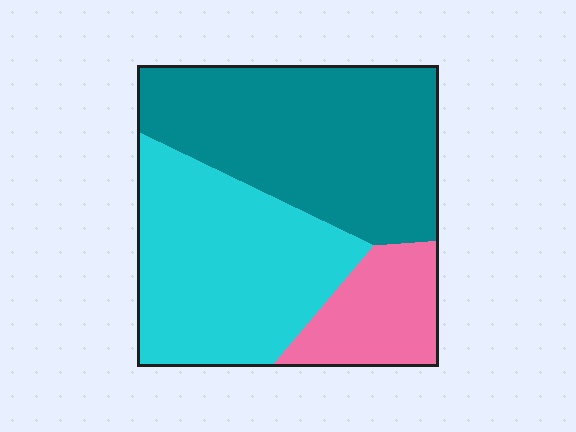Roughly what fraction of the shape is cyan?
Cyan covers 40% of the shape.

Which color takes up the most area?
Teal, at roughly 45%.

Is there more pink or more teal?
Teal.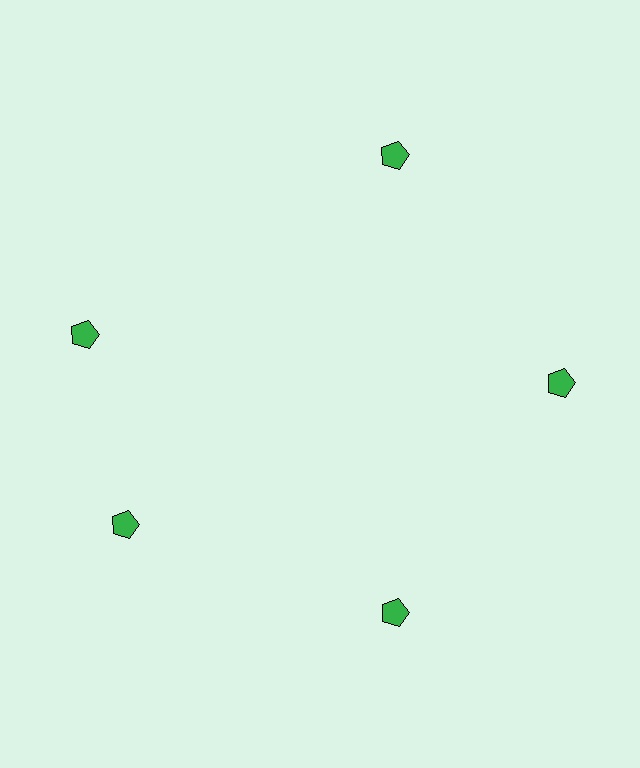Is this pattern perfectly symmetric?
No. The 5 green pentagons are arranged in a ring, but one element near the 10 o'clock position is rotated out of alignment along the ring, breaking the 5-fold rotational symmetry.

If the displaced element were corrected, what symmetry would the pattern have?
It would have 5-fold rotational symmetry — the pattern would map onto itself every 72 degrees.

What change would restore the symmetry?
The symmetry would be restored by rotating it back into even spacing with its neighbors so that all 5 pentagons sit at equal angles and equal distance from the center.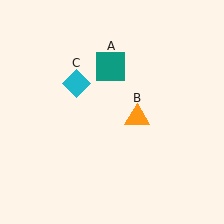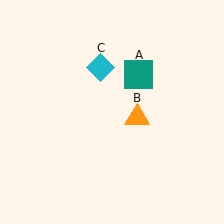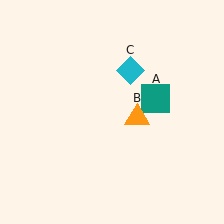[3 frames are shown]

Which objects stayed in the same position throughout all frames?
Orange triangle (object B) remained stationary.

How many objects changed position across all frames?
2 objects changed position: teal square (object A), cyan diamond (object C).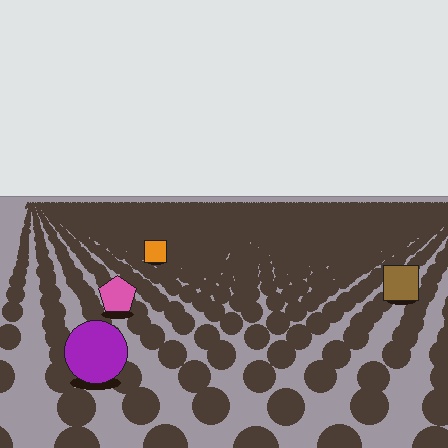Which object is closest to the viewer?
The purple circle is closest. The texture marks near it are larger and more spread out.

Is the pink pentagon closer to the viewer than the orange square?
Yes. The pink pentagon is closer — you can tell from the texture gradient: the ground texture is coarser near it.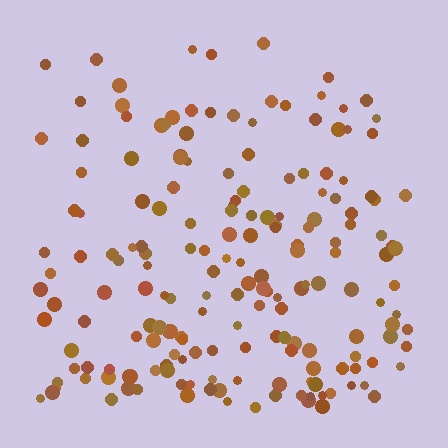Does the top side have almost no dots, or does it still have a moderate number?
Still a moderate number, just noticeably fewer than the bottom.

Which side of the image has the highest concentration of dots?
The bottom.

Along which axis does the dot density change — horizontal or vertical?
Vertical.